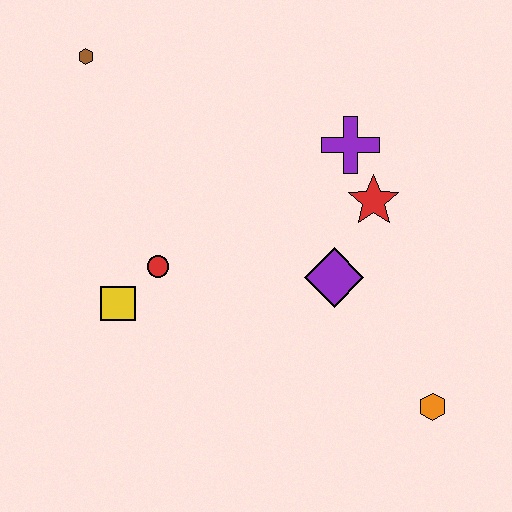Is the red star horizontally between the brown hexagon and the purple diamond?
No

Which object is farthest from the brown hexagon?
The orange hexagon is farthest from the brown hexagon.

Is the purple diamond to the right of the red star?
No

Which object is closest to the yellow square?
The red circle is closest to the yellow square.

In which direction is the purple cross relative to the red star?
The purple cross is above the red star.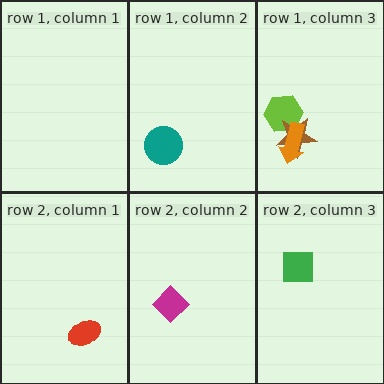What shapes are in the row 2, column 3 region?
The green square.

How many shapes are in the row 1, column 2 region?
1.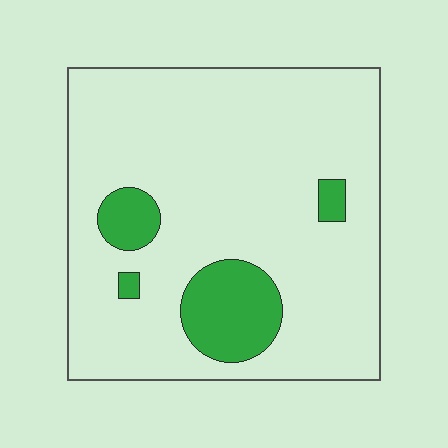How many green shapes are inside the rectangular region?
4.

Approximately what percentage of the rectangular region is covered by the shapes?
Approximately 15%.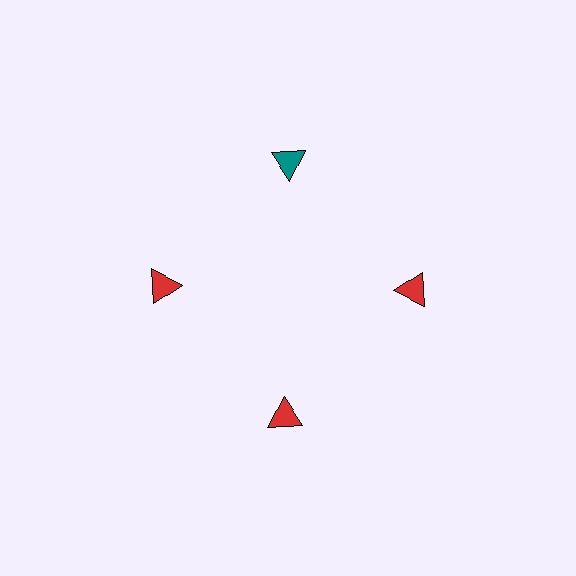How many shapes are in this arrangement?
There are 4 shapes arranged in a ring pattern.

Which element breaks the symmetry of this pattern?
The teal triangle at roughly the 12 o'clock position breaks the symmetry. All other shapes are red triangles.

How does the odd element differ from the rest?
It has a different color: teal instead of red.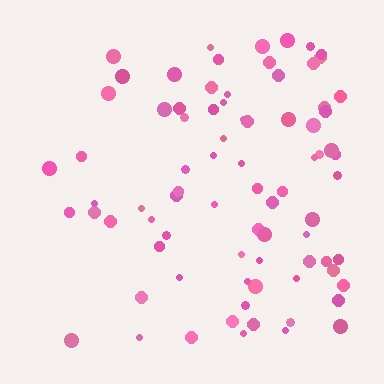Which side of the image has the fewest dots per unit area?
The left.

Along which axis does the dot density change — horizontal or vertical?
Horizontal.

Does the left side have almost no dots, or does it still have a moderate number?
Still a moderate number, just noticeably fewer than the right.